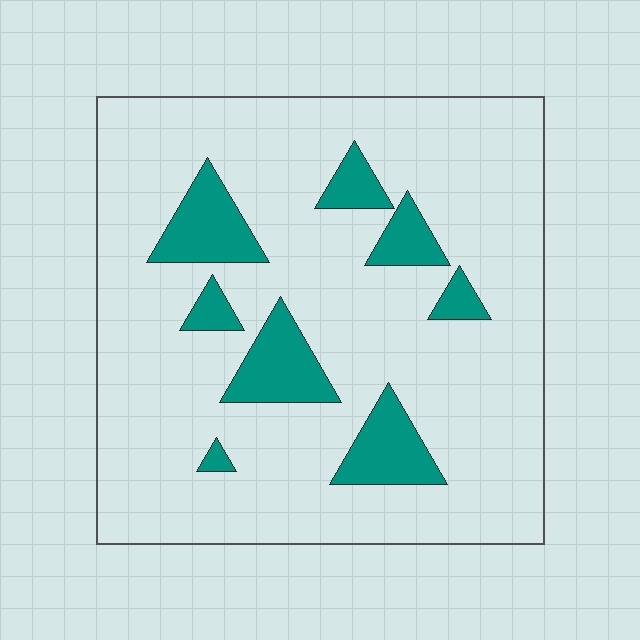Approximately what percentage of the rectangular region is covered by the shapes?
Approximately 15%.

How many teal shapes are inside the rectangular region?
8.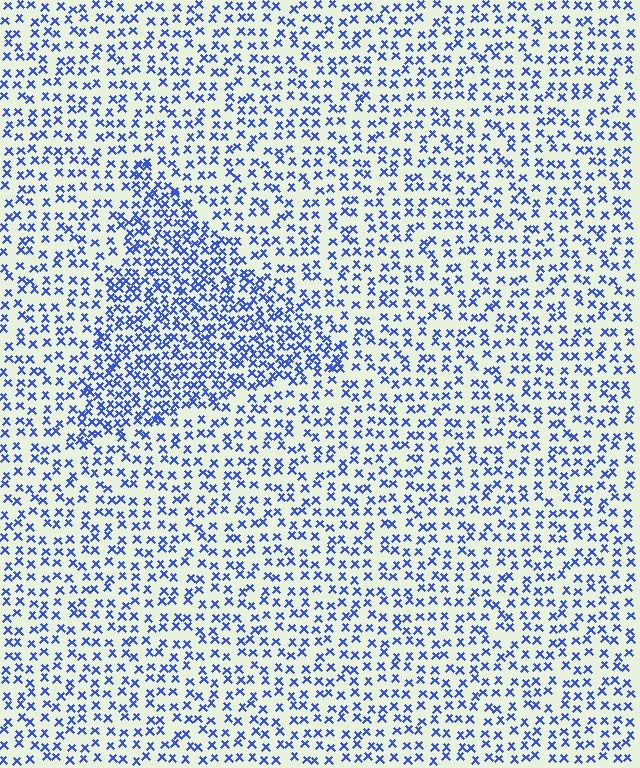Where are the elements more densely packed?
The elements are more densely packed inside the triangle boundary.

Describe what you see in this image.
The image contains small blue elements arranged at two different densities. A triangle-shaped region is visible where the elements are more densely packed than the surrounding area.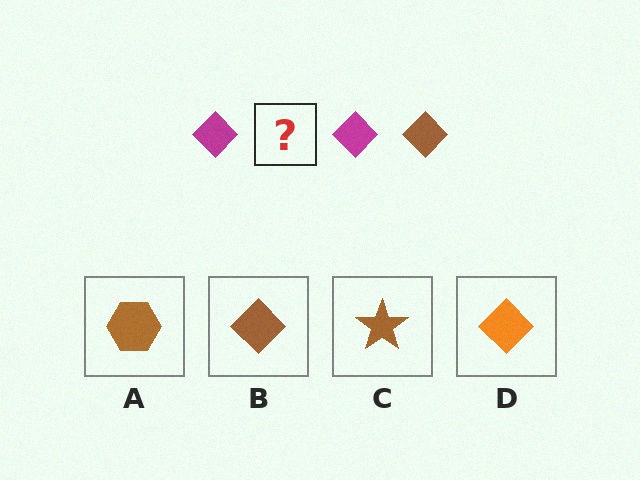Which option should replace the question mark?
Option B.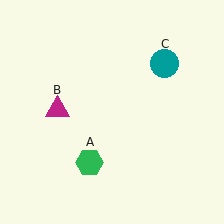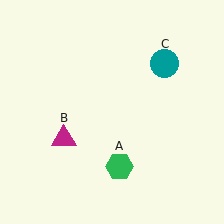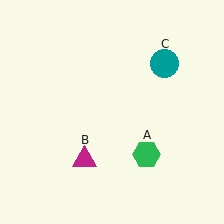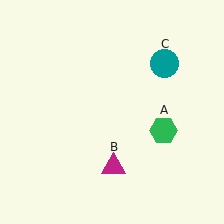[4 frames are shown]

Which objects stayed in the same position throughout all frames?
Teal circle (object C) remained stationary.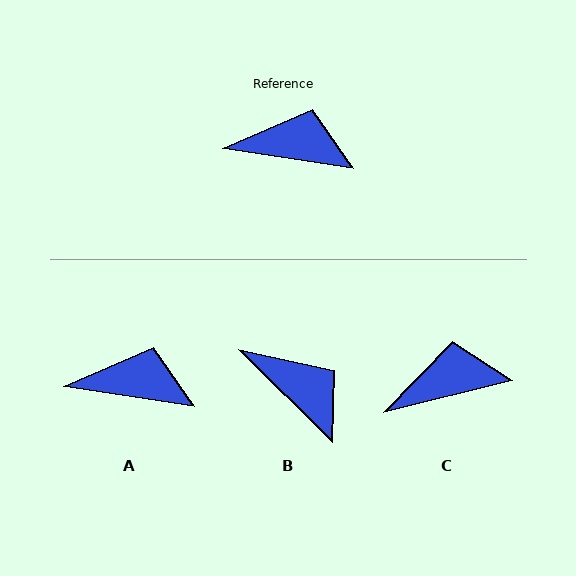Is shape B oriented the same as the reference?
No, it is off by about 36 degrees.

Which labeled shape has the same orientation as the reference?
A.